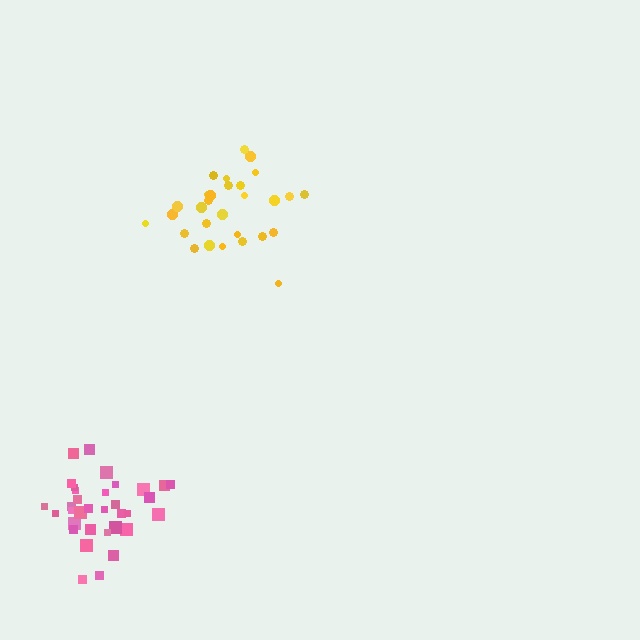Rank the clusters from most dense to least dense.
pink, yellow.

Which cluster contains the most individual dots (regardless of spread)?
Pink (34).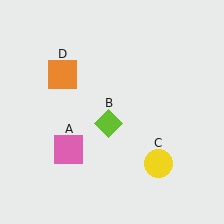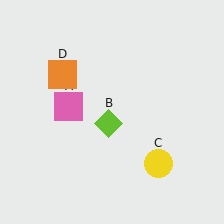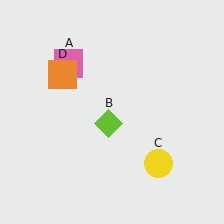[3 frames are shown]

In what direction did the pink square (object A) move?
The pink square (object A) moved up.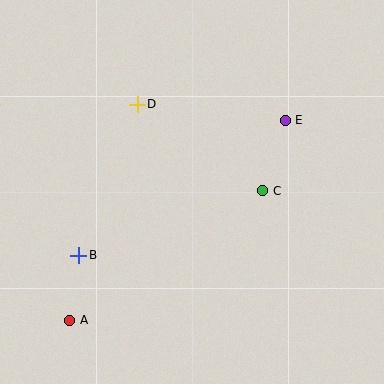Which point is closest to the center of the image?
Point C at (263, 191) is closest to the center.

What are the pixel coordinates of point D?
Point D is at (137, 104).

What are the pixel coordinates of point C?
Point C is at (263, 191).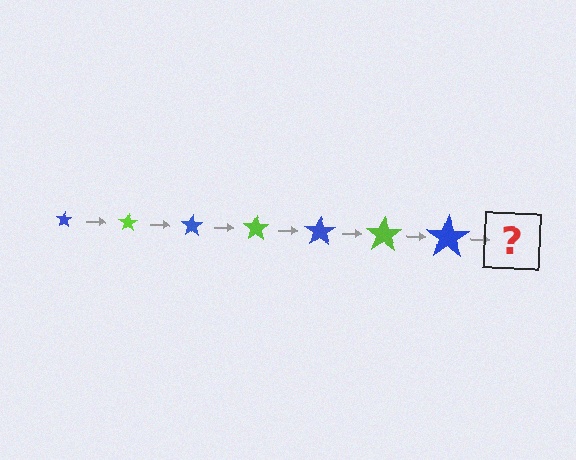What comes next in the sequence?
The next element should be a lime star, larger than the previous one.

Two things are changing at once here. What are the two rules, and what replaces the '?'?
The two rules are that the star grows larger each step and the color cycles through blue and lime. The '?' should be a lime star, larger than the previous one.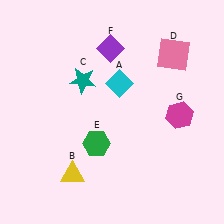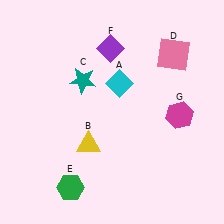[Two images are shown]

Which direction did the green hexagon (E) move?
The green hexagon (E) moved down.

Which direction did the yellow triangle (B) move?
The yellow triangle (B) moved up.